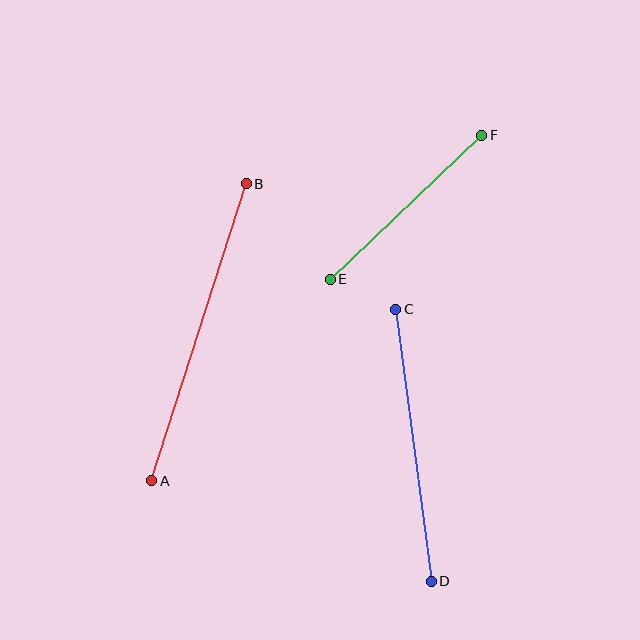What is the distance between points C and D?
The distance is approximately 274 pixels.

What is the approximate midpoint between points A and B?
The midpoint is at approximately (199, 332) pixels.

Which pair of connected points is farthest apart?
Points A and B are farthest apart.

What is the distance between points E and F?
The distance is approximately 209 pixels.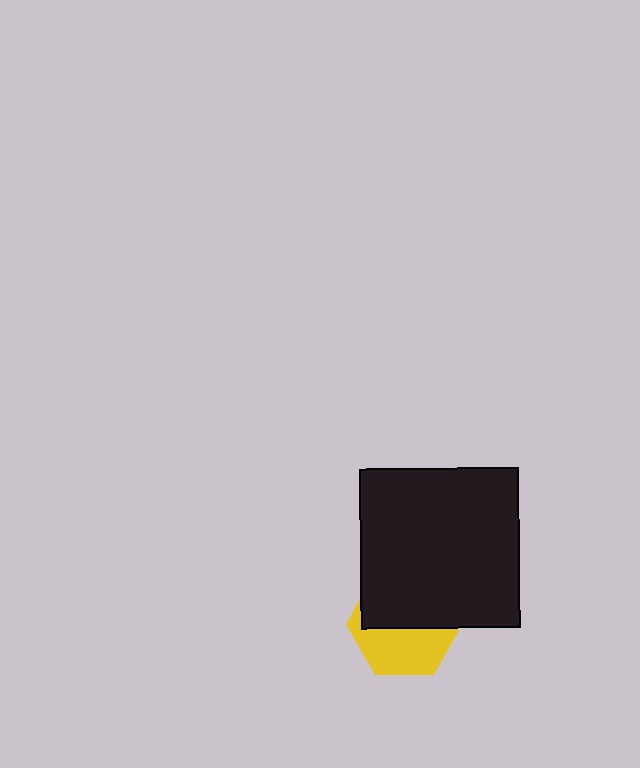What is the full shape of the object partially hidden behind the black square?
The partially hidden object is a yellow hexagon.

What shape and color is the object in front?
The object in front is a black square.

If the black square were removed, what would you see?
You would see the complete yellow hexagon.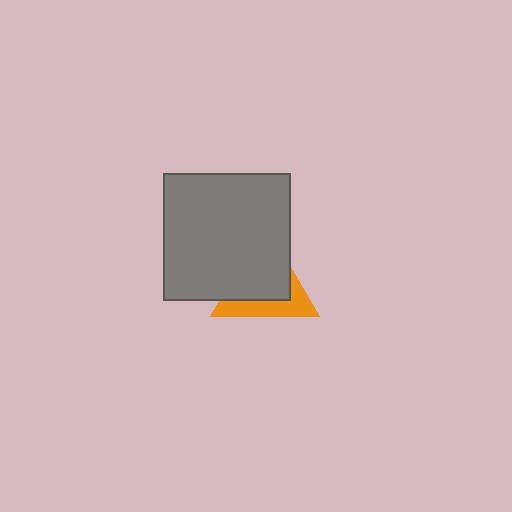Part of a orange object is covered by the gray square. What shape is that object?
It is a triangle.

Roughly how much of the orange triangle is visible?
A small part of it is visible (roughly 37%).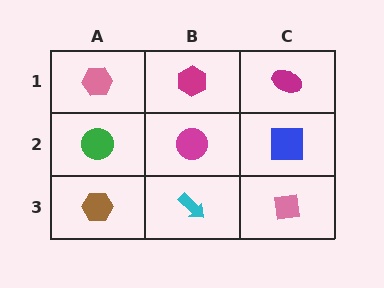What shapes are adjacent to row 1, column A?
A green circle (row 2, column A), a magenta hexagon (row 1, column B).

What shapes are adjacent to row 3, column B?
A magenta circle (row 2, column B), a brown hexagon (row 3, column A), a pink square (row 3, column C).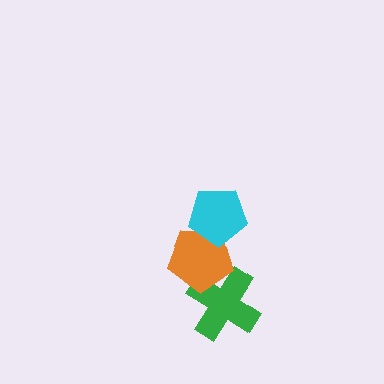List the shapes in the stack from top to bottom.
From top to bottom: the cyan pentagon, the orange pentagon, the green cross.